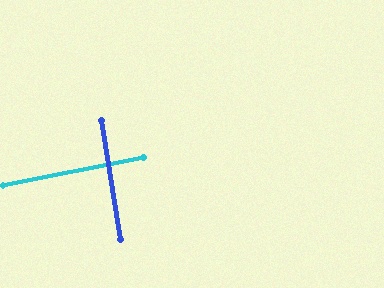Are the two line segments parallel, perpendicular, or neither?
Perpendicular — they meet at approximately 88°.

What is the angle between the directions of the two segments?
Approximately 88 degrees.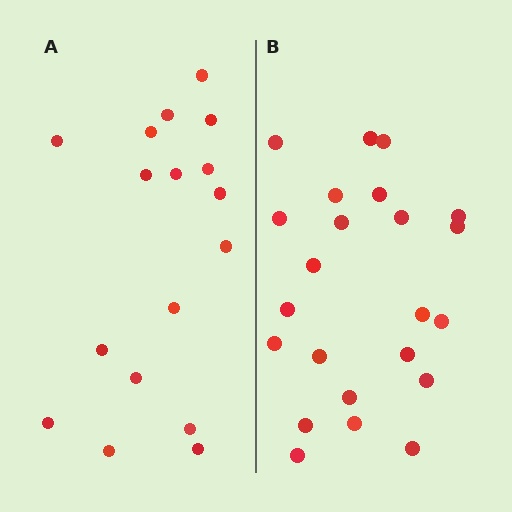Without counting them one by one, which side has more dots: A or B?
Region B (the right region) has more dots.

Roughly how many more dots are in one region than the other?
Region B has about 6 more dots than region A.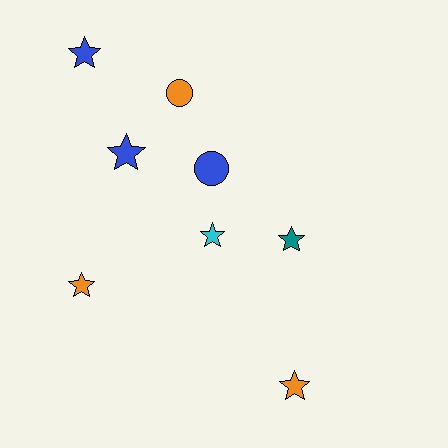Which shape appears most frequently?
Star, with 6 objects.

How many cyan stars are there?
There is 1 cyan star.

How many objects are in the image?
There are 8 objects.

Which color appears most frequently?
Blue, with 3 objects.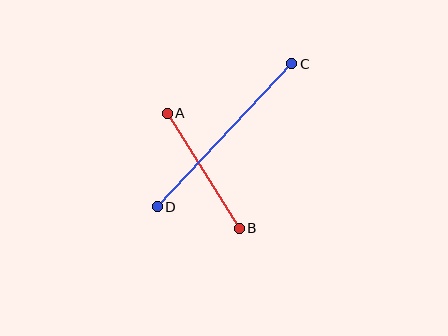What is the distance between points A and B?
The distance is approximately 135 pixels.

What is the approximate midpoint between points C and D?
The midpoint is at approximately (224, 135) pixels.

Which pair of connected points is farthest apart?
Points C and D are farthest apart.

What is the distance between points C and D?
The distance is approximately 196 pixels.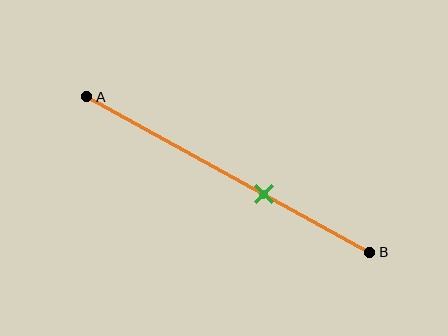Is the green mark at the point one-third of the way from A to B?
No, the mark is at about 65% from A, not at the 33% one-third point.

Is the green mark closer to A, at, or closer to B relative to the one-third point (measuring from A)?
The green mark is closer to point B than the one-third point of segment AB.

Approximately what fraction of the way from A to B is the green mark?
The green mark is approximately 65% of the way from A to B.